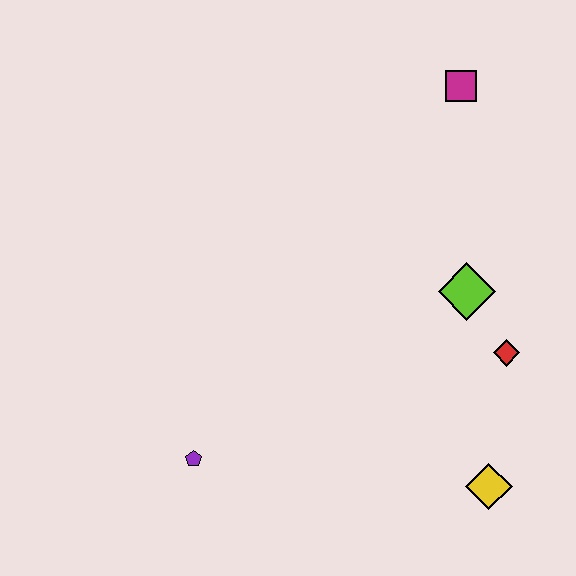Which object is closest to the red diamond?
The lime diamond is closest to the red diamond.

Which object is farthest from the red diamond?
The purple pentagon is farthest from the red diamond.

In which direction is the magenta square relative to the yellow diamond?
The magenta square is above the yellow diamond.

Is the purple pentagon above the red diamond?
No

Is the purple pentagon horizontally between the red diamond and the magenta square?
No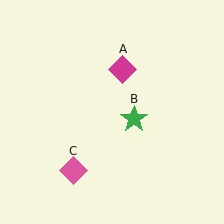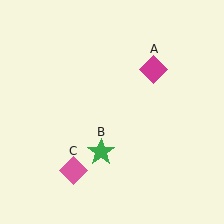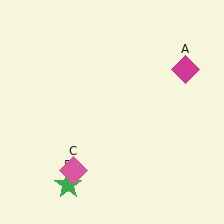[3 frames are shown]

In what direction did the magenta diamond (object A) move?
The magenta diamond (object A) moved right.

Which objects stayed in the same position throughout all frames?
Pink diamond (object C) remained stationary.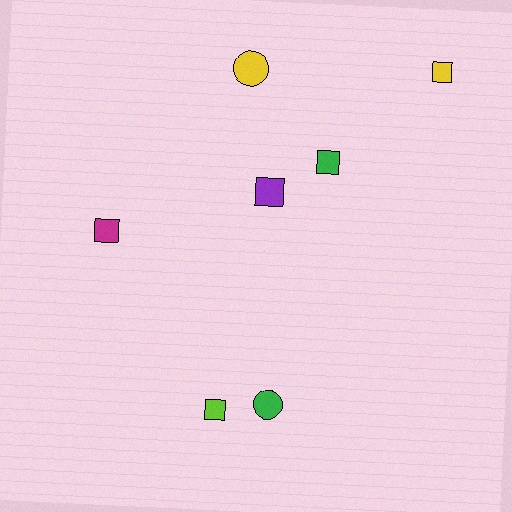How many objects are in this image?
There are 7 objects.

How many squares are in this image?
There are 5 squares.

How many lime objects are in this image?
There is 1 lime object.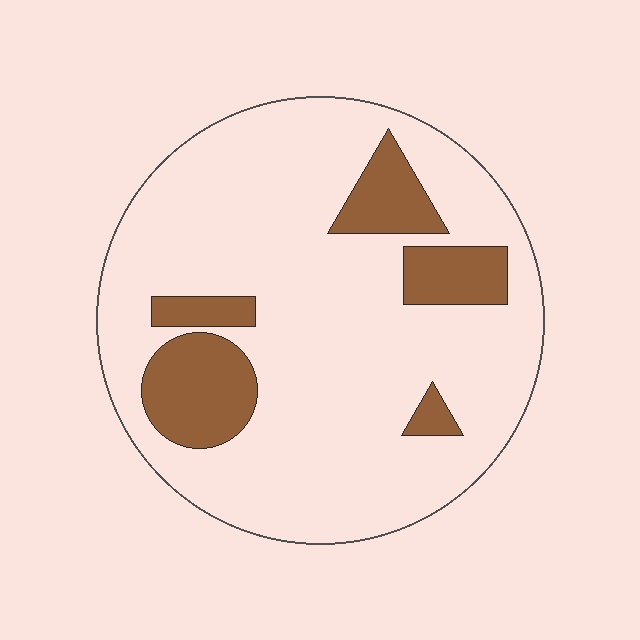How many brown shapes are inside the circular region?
5.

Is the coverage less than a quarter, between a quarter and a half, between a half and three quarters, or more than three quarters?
Less than a quarter.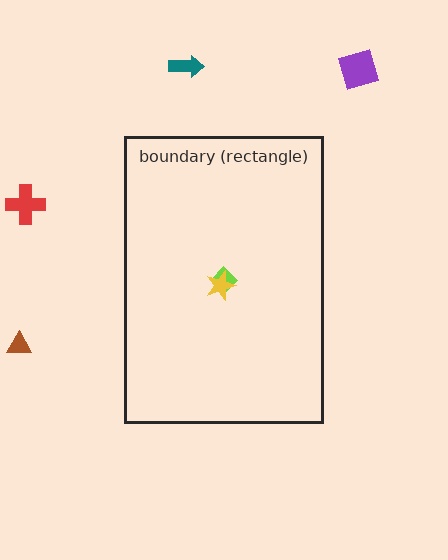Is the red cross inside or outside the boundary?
Outside.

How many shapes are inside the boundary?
2 inside, 4 outside.